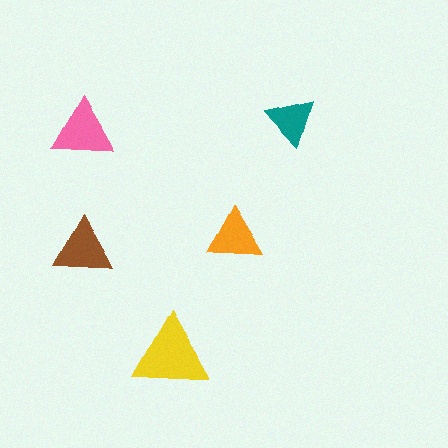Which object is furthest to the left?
The pink triangle is leftmost.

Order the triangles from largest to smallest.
the yellow one, the pink one, the brown one, the orange one, the teal one.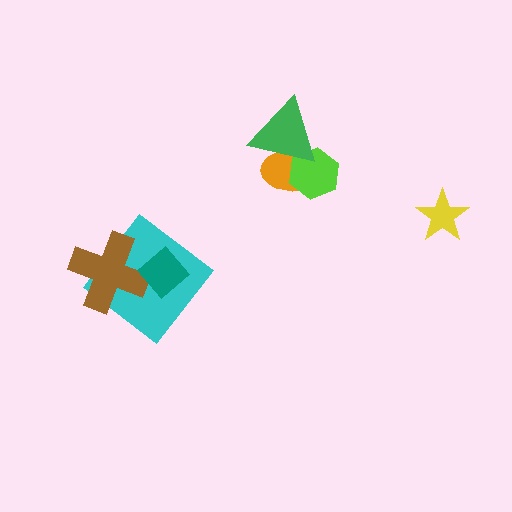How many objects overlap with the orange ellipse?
2 objects overlap with the orange ellipse.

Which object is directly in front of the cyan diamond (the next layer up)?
The brown cross is directly in front of the cyan diamond.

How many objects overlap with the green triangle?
2 objects overlap with the green triangle.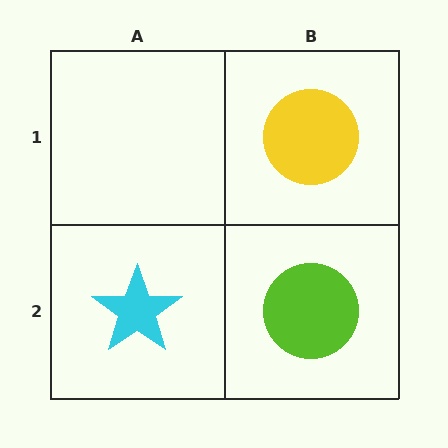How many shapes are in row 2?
2 shapes.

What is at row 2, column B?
A lime circle.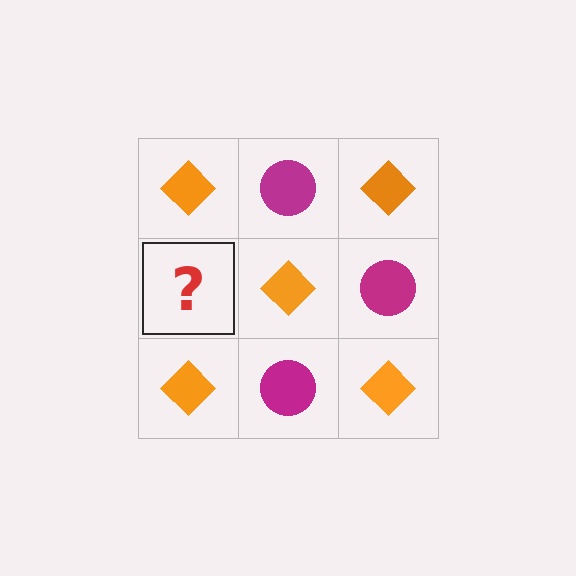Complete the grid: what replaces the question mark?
The question mark should be replaced with a magenta circle.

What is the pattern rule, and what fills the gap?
The rule is that it alternates orange diamond and magenta circle in a checkerboard pattern. The gap should be filled with a magenta circle.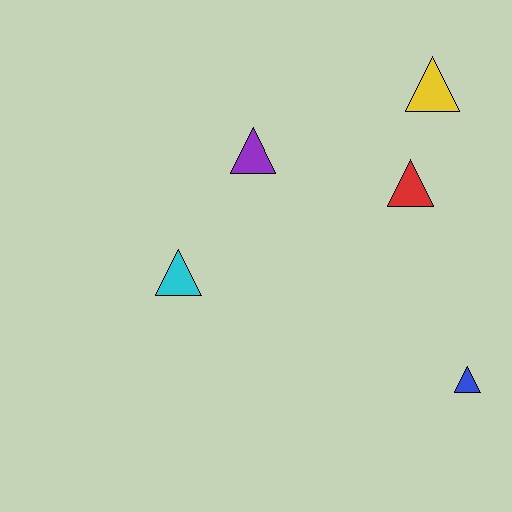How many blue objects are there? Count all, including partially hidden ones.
There is 1 blue object.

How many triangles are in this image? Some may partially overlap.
There are 5 triangles.